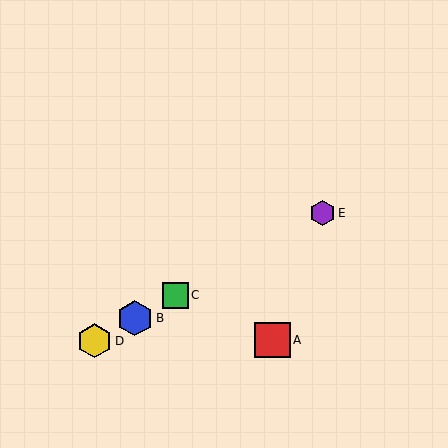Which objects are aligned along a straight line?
Objects B, C, D, E are aligned along a straight line.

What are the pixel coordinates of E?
Object E is at (322, 213).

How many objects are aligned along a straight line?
4 objects (B, C, D, E) are aligned along a straight line.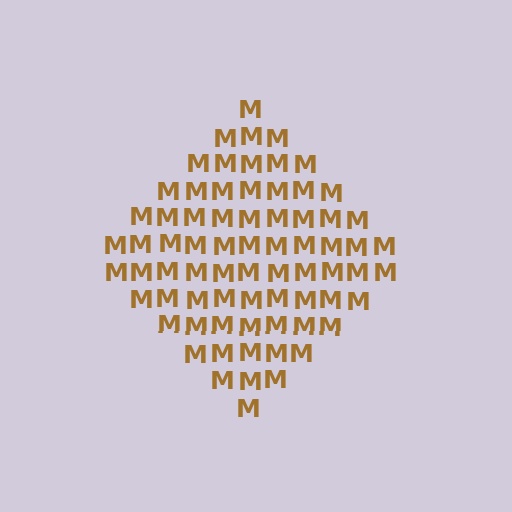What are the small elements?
The small elements are letter M's.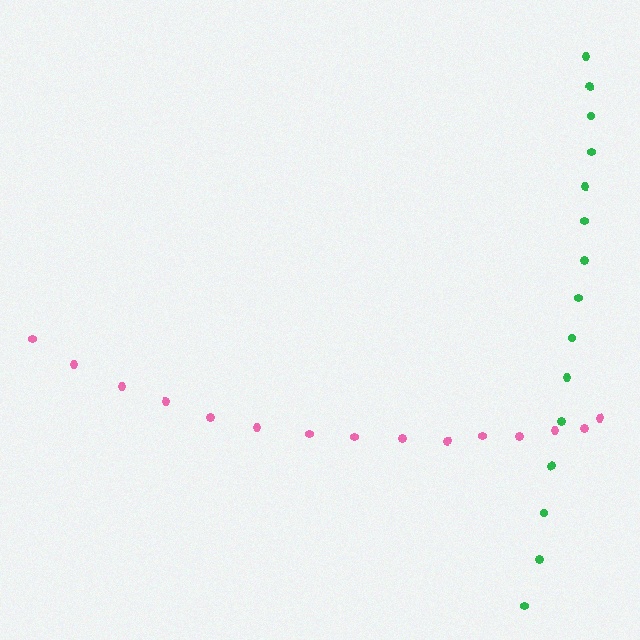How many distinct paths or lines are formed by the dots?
There are 2 distinct paths.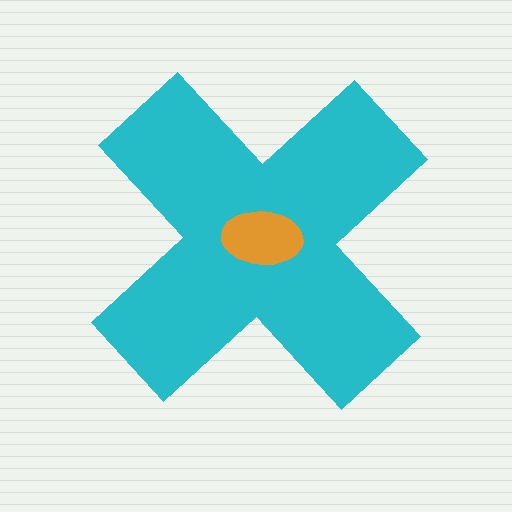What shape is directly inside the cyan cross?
The orange ellipse.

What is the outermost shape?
The cyan cross.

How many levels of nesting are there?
2.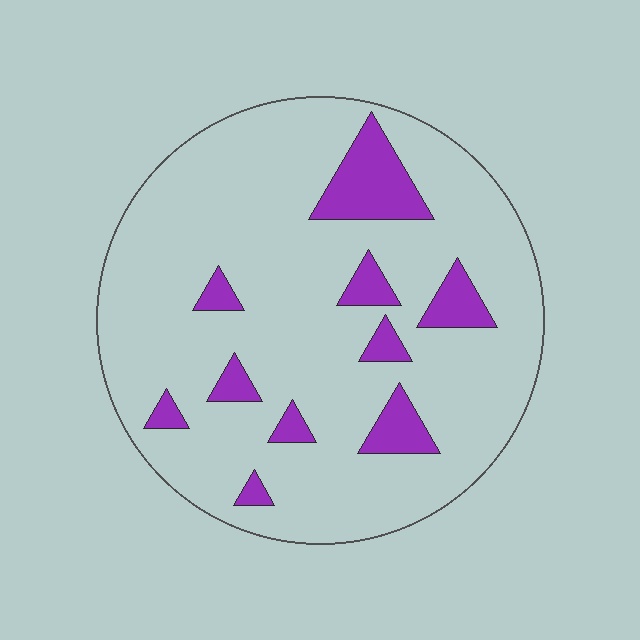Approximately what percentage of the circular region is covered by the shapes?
Approximately 15%.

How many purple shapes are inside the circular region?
10.